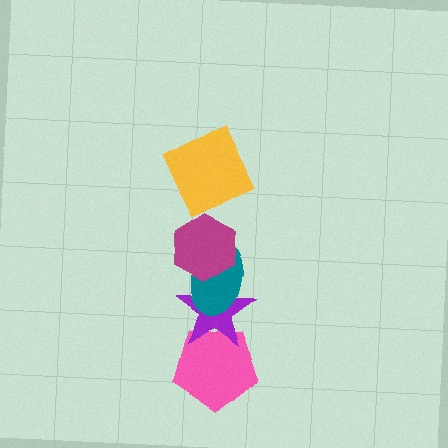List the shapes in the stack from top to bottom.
From top to bottom: the yellow square, the magenta hexagon, the teal ellipse, the purple star, the pink pentagon.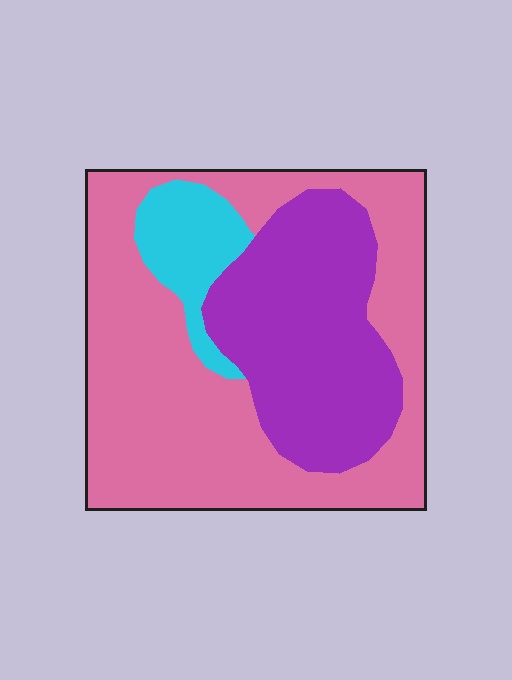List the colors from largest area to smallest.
From largest to smallest: pink, purple, cyan.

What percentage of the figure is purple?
Purple covers roughly 35% of the figure.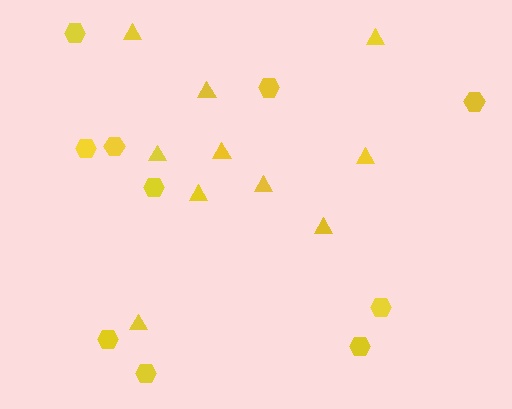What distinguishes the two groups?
There are 2 groups: one group of hexagons (10) and one group of triangles (10).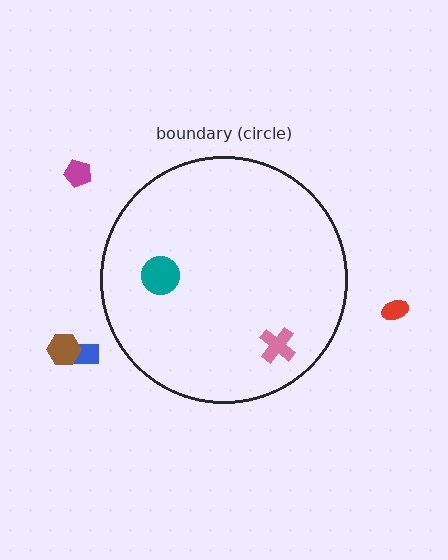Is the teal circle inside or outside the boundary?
Inside.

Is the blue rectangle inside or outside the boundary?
Outside.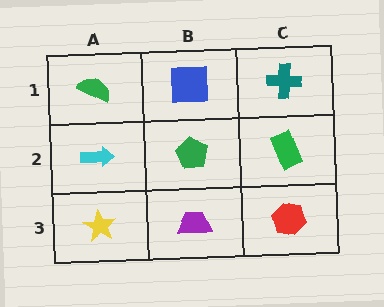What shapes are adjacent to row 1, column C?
A green rectangle (row 2, column C), a blue square (row 1, column B).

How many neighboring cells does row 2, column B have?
4.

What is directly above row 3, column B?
A green pentagon.